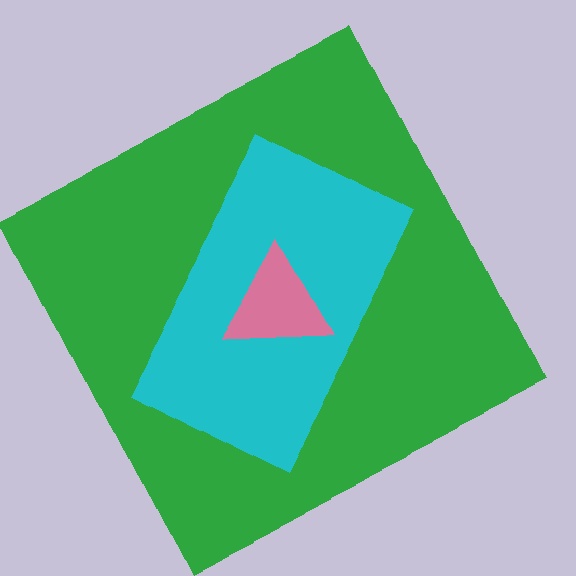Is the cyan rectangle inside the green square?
Yes.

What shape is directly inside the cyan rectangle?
The pink triangle.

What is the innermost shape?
The pink triangle.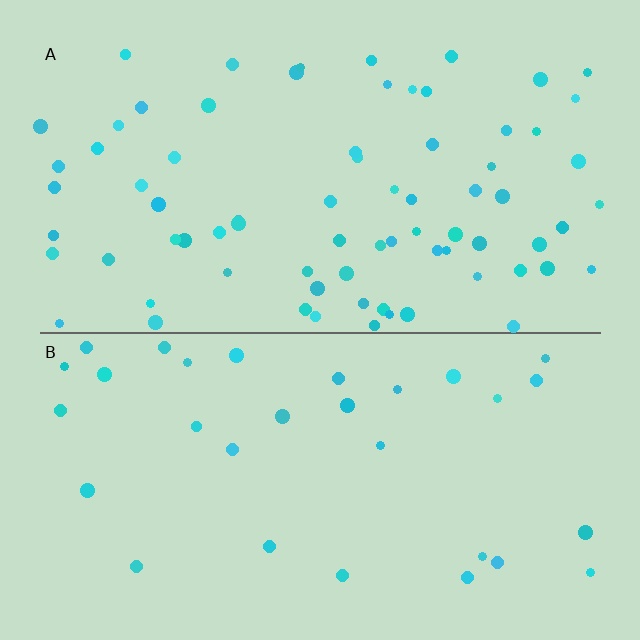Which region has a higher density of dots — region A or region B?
A (the top).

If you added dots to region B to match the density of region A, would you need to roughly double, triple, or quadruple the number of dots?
Approximately double.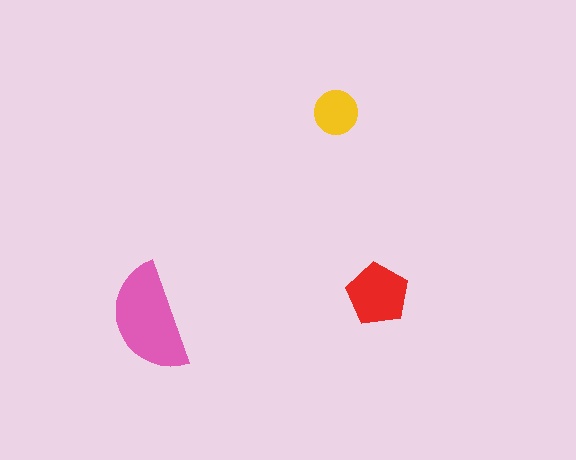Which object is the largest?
The pink semicircle.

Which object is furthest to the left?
The pink semicircle is leftmost.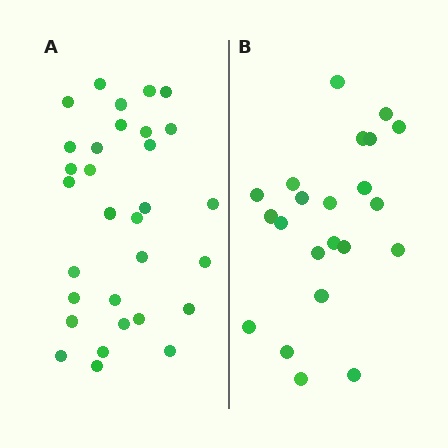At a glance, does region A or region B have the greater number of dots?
Region A (the left region) has more dots.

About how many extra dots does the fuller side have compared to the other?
Region A has roughly 8 or so more dots than region B.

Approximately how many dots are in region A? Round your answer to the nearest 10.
About 30 dots. (The exact count is 31, which rounds to 30.)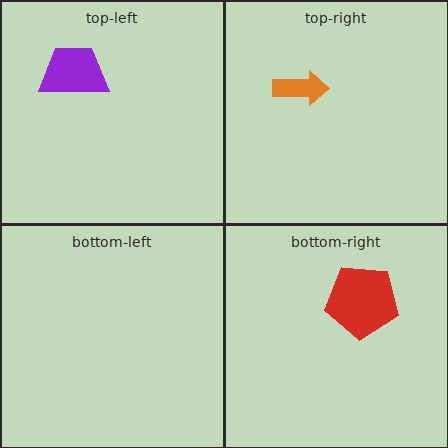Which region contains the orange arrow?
The top-right region.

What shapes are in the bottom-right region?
The red pentagon.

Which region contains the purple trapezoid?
The top-left region.